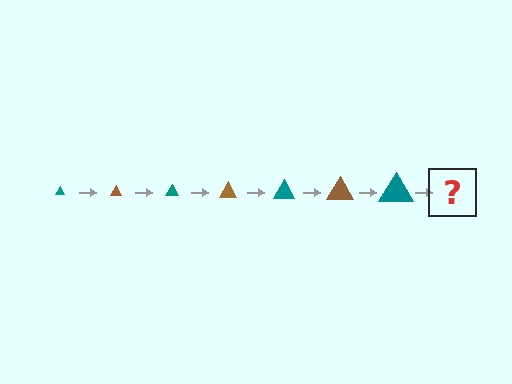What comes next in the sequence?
The next element should be a brown triangle, larger than the previous one.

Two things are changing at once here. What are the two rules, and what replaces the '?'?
The two rules are that the triangle grows larger each step and the color cycles through teal and brown. The '?' should be a brown triangle, larger than the previous one.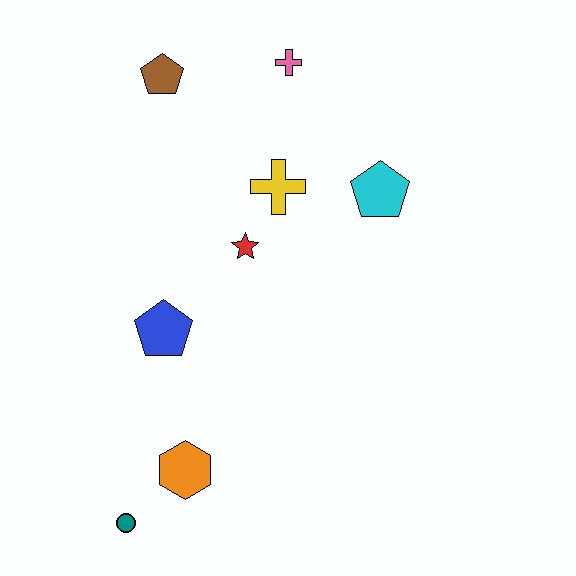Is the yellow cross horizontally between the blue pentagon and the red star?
No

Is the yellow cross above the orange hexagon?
Yes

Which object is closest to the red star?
The yellow cross is closest to the red star.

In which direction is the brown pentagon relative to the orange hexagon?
The brown pentagon is above the orange hexagon.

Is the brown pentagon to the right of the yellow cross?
No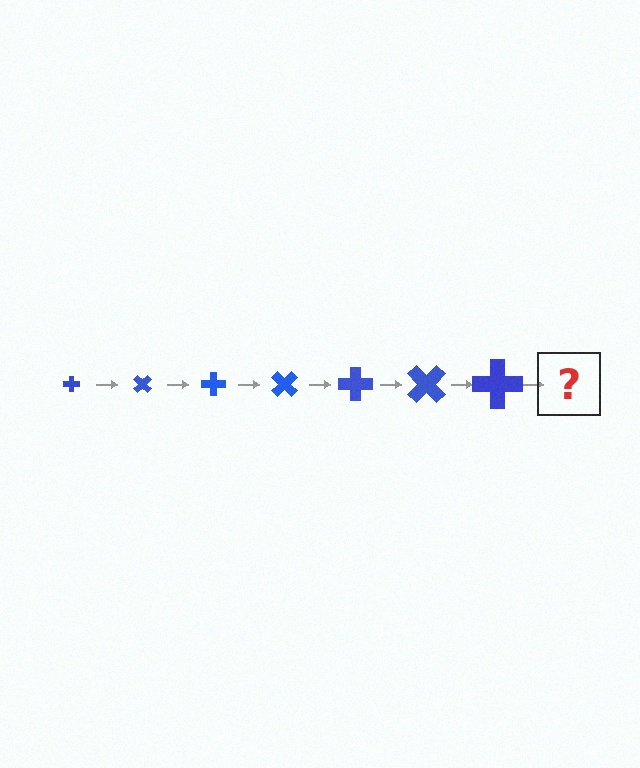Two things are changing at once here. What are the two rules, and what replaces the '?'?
The two rules are that the cross grows larger each step and it rotates 45 degrees each step. The '?' should be a cross, larger than the previous one and rotated 315 degrees from the start.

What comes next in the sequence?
The next element should be a cross, larger than the previous one and rotated 315 degrees from the start.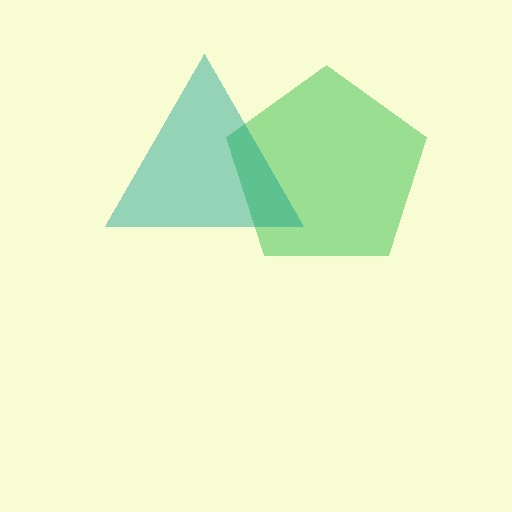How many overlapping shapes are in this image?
There are 2 overlapping shapes in the image.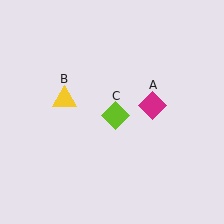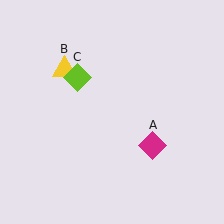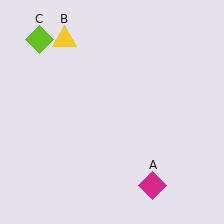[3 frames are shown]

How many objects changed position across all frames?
3 objects changed position: magenta diamond (object A), yellow triangle (object B), lime diamond (object C).